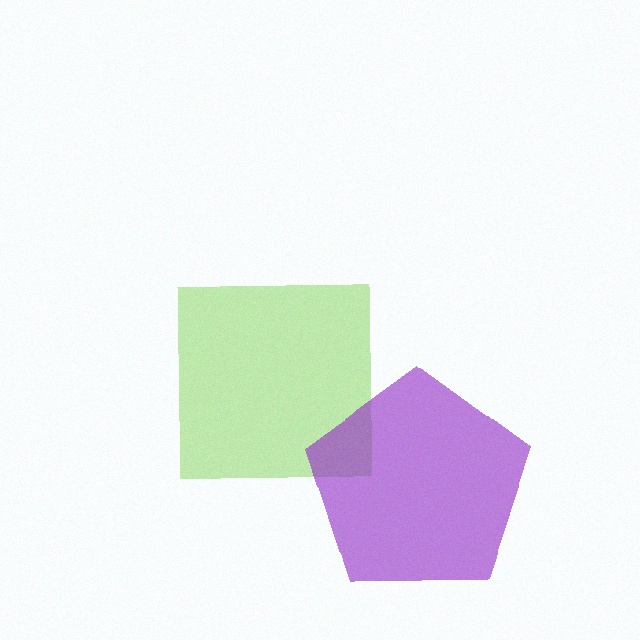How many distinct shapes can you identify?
There are 2 distinct shapes: a lime square, a purple pentagon.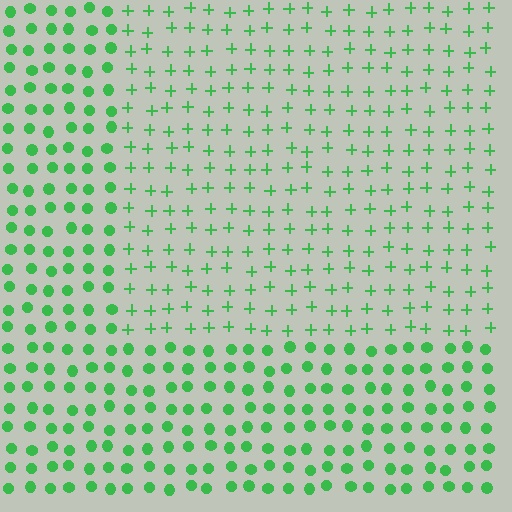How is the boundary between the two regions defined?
The boundary is defined by a change in element shape: plus signs inside vs. circles outside. All elements share the same color and spacing.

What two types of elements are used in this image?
The image uses plus signs inside the rectangle region and circles outside it.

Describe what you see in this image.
The image is filled with small green elements arranged in a uniform grid. A rectangle-shaped region contains plus signs, while the surrounding area contains circles. The boundary is defined purely by the change in element shape.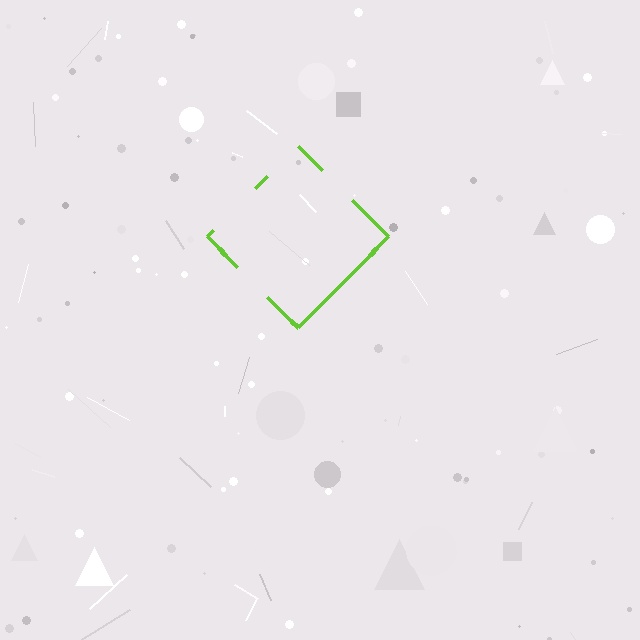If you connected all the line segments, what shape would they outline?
They would outline a diamond.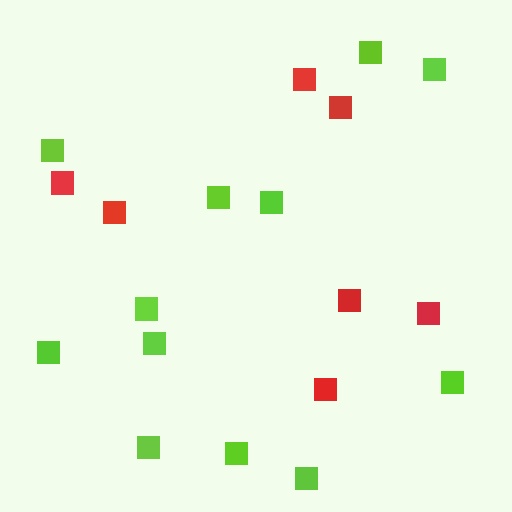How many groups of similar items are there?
There are 2 groups: one group of red squares (7) and one group of lime squares (12).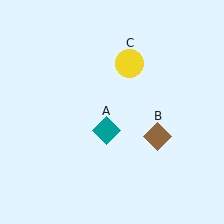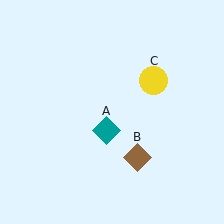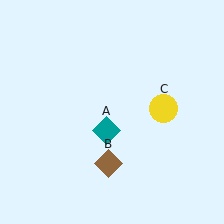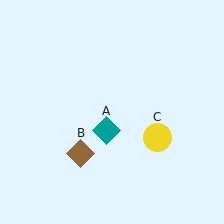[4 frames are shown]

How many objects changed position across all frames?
2 objects changed position: brown diamond (object B), yellow circle (object C).